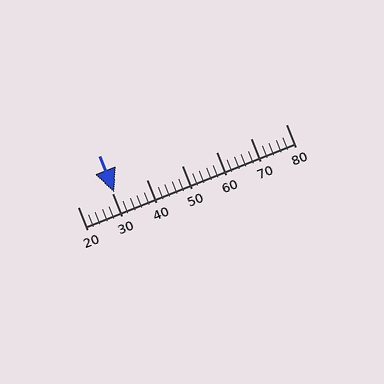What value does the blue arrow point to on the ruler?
The blue arrow points to approximately 30.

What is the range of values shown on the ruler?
The ruler shows values from 20 to 80.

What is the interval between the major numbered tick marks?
The major tick marks are spaced 10 units apart.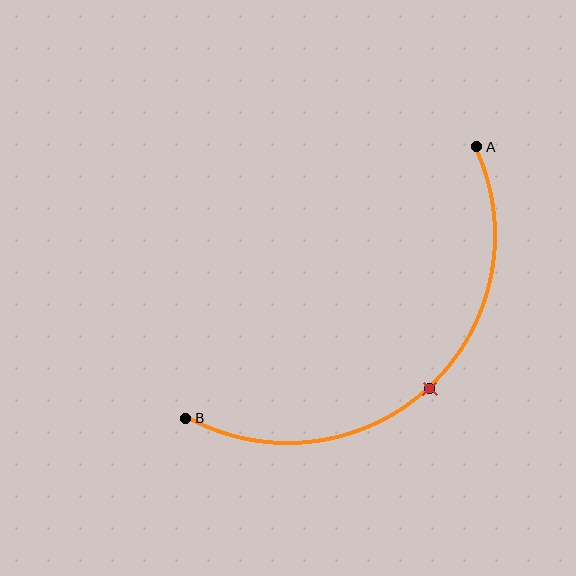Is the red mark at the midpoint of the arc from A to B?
Yes. The red mark lies on the arc at equal arc-length from both A and B — it is the arc midpoint.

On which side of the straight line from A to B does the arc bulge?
The arc bulges below and to the right of the straight line connecting A and B.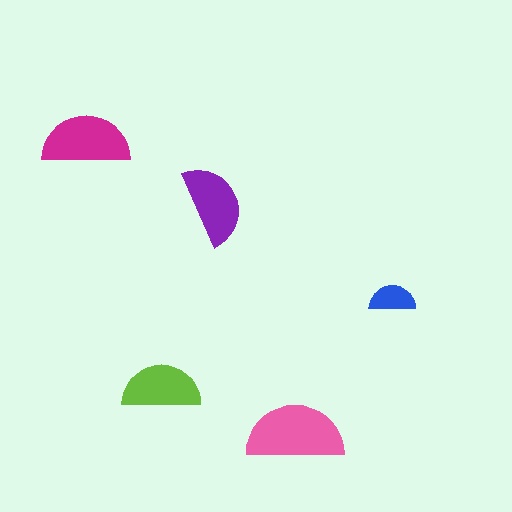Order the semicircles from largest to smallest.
the pink one, the magenta one, the purple one, the lime one, the blue one.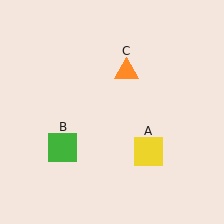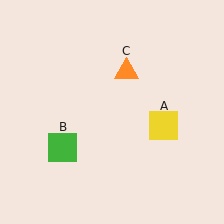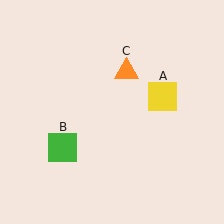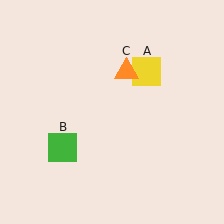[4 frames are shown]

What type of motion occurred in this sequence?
The yellow square (object A) rotated counterclockwise around the center of the scene.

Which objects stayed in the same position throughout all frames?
Green square (object B) and orange triangle (object C) remained stationary.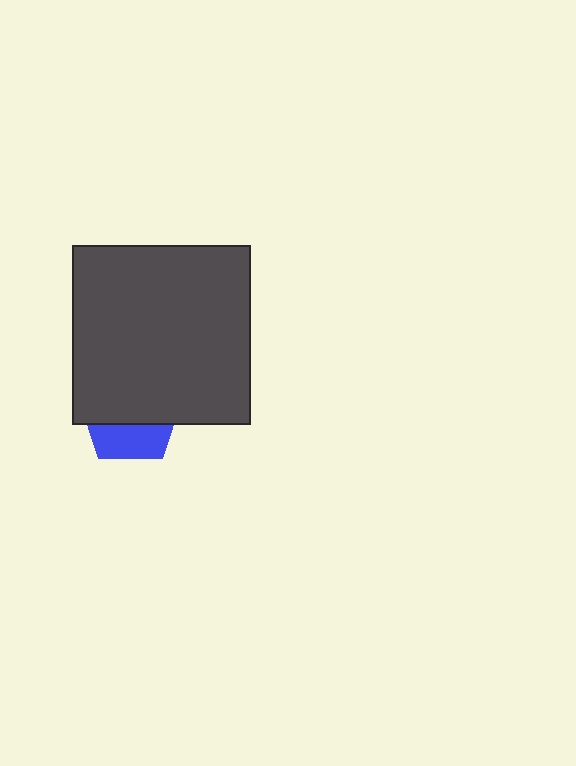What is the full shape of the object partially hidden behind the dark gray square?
The partially hidden object is a blue pentagon.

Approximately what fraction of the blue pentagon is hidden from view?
Roughly 65% of the blue pentagon is hidden behind the dark gray square.